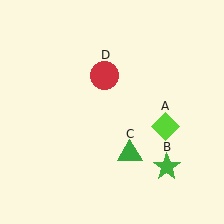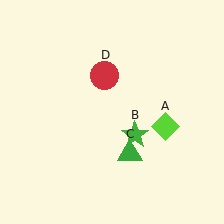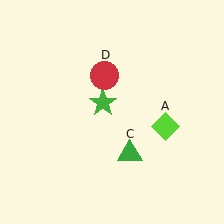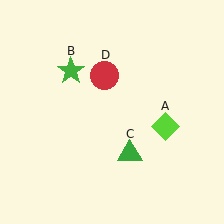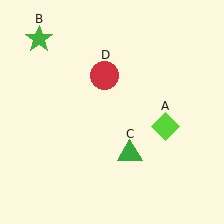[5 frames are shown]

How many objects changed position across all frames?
1 object changed position: green star (object B).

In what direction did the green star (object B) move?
The green star (object B) moved up and to the left.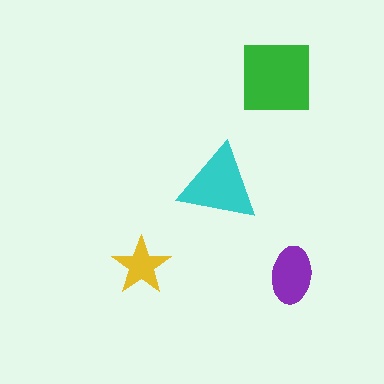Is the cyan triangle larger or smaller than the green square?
Smaller.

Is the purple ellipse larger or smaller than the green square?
Smaller.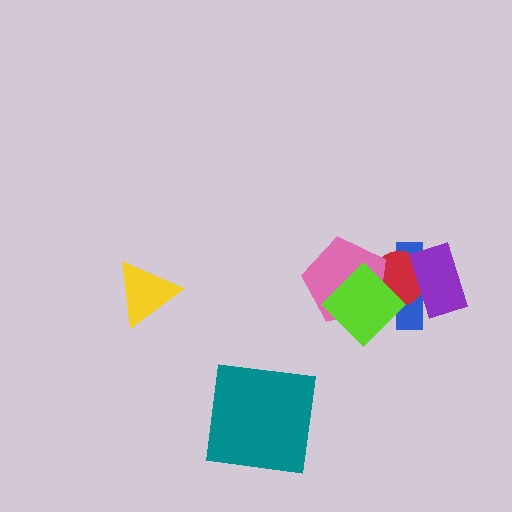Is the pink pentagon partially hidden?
Yes, it is partially covered by another shape.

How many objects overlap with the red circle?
4 objects overlap with the red circle.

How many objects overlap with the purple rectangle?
2 objects overlap with the purple rectangle.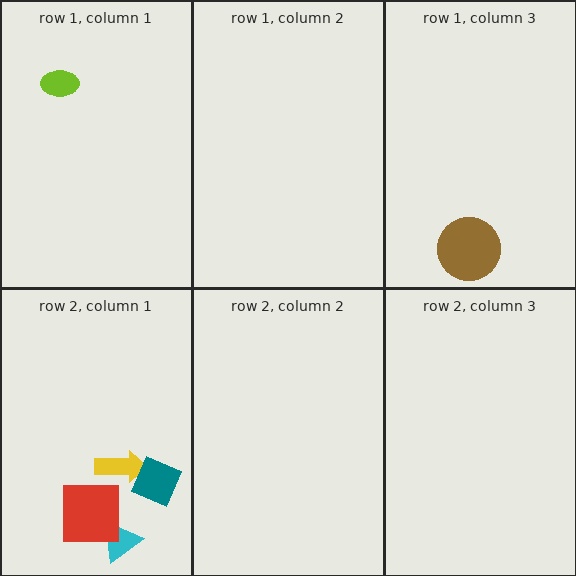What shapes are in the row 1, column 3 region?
The brown circle.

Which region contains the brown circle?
The row 1, column 3 region.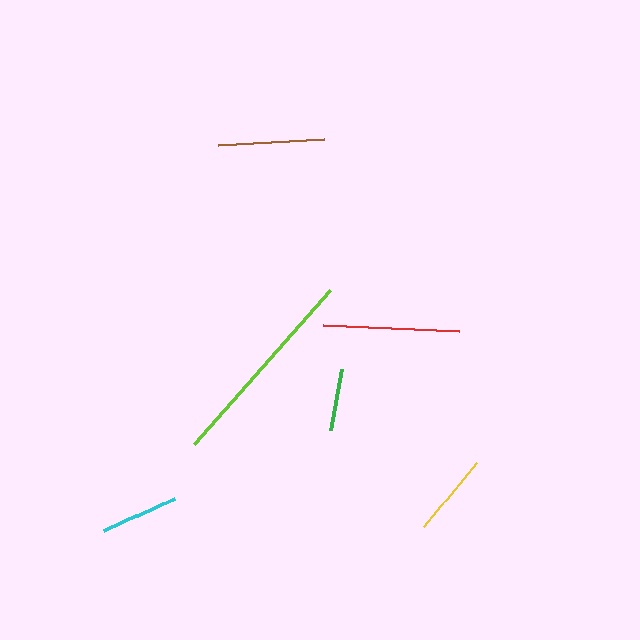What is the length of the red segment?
The red segment is approximately 136 pixels long.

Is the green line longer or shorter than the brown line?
The brown line is longer than the green line.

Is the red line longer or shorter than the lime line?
The lime line is longer than the red line.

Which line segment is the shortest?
The green line is the shortest at approximately 63 pixels.